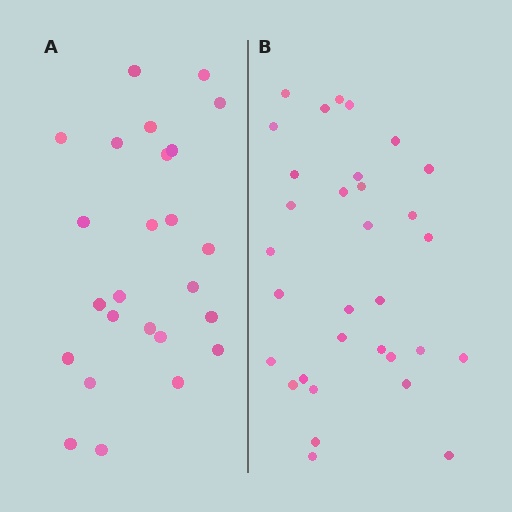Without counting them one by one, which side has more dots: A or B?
Region B (the right region) has more dots.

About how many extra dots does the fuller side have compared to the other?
Region B has roughly 8 or so more dots than region A.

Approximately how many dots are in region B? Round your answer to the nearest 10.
About 30 dots. (The exact count is 32, which rounds to 30.)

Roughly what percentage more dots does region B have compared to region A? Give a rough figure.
About 30% more.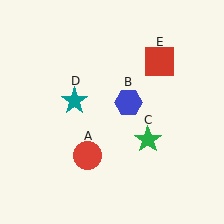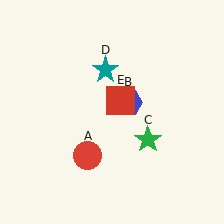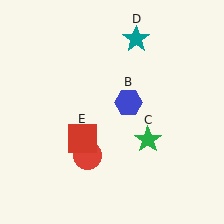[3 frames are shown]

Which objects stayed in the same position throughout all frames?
Red circle (object A) and blue hexagon (object B) and green star (object C) remained stationary.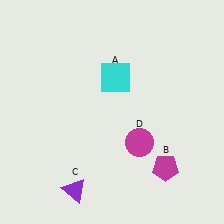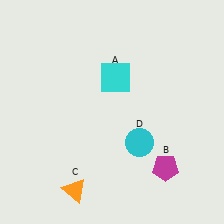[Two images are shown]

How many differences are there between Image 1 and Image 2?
There are 2 differences between the two images.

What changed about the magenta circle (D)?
In Image 1, D is magenta. In Image 2, it changed to cyan.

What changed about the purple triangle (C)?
In Image 1, C is purple. In Image 2, it changed to orange.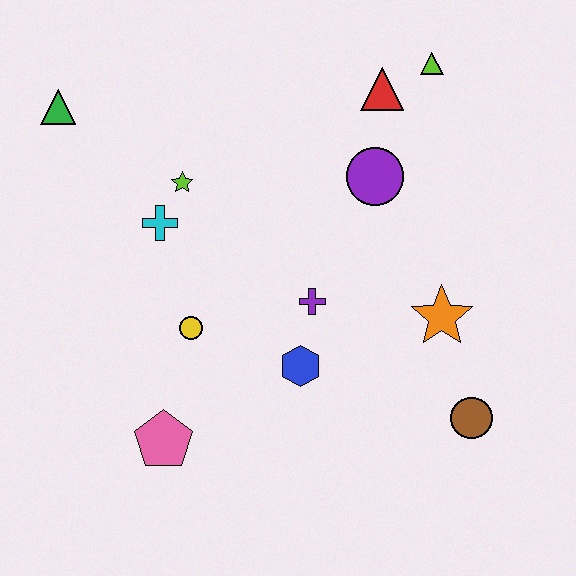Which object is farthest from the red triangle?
The pink pentagon is farthest from the red triangle.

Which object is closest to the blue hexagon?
The purple cross is closest to the blue hexagon.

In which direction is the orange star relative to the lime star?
The orange star is to the right of the lime star.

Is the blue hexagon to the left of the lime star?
No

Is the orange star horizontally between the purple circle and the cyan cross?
No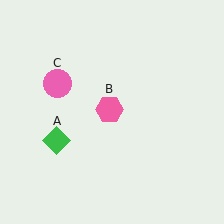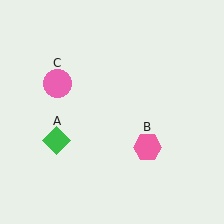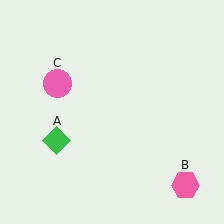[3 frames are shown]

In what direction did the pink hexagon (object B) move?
The pink hexagon (object B) moved down and to the right.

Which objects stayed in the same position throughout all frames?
Green diamond (object A) and pink circle (object C) remained stationary.